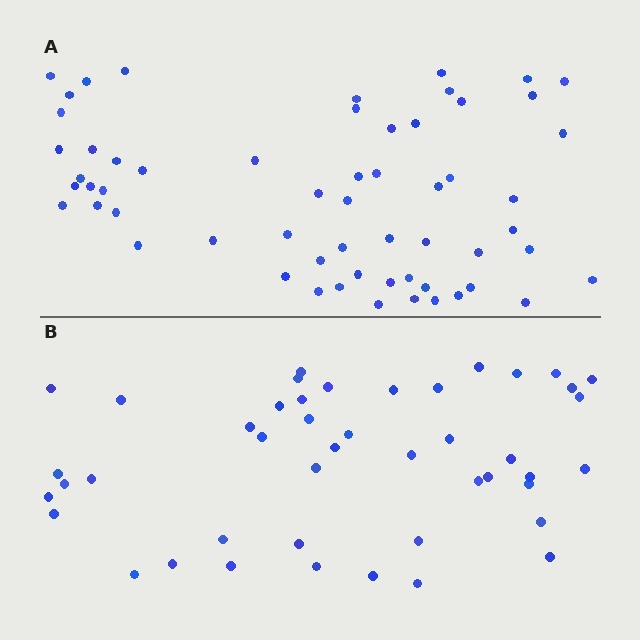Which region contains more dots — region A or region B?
Region A (the top region) has more dots.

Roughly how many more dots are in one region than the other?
Region A has approximately 15 more dots than region B.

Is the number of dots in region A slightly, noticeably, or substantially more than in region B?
Region A has noticeably more, but not dramatically so. The ratio is roughly 1.3 to 1.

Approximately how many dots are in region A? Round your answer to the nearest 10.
About 60 dots. (The exact count is 59, which rounds to 60.)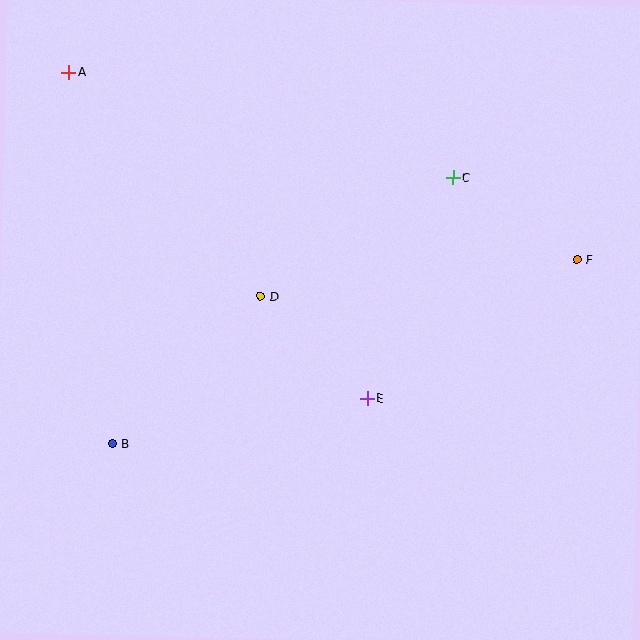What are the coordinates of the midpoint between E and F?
The midpoint between E and F is at (472, 329).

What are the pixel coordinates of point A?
Point A is at (69, 72).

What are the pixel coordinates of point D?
Point D is at (261, 296).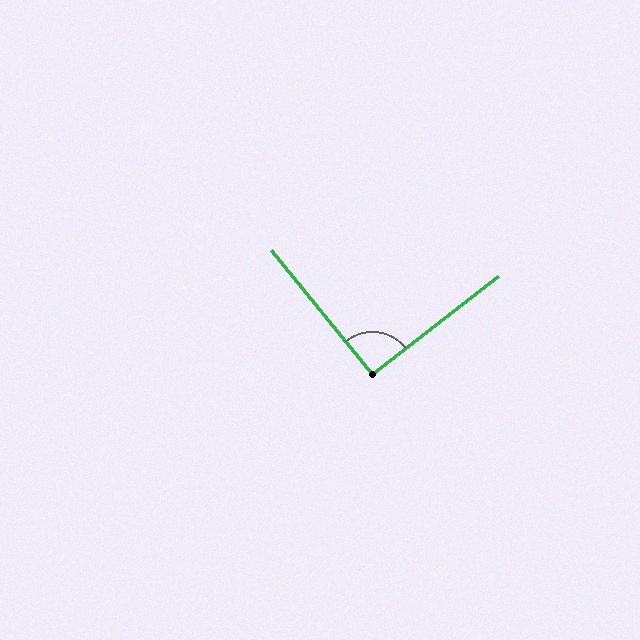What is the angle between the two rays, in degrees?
Approximately 91 degrees.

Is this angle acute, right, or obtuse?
It is approximately a right angle.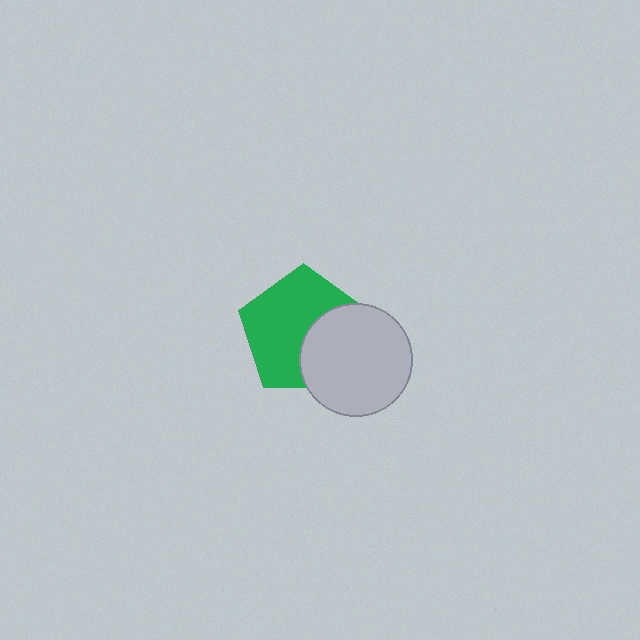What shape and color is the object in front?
The object in front is a light gray circle.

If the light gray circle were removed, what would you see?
You would see the complete green pentagon.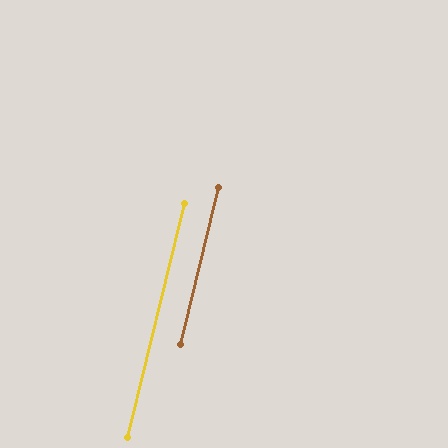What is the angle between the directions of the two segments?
Approximately 0 degrees.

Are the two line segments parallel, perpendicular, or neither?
Parallel — their directions differ by only 0.0°.